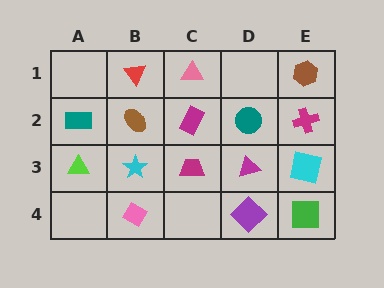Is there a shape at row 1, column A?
No, that cell is empty.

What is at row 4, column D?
A purple diamond.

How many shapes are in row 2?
5 shapes.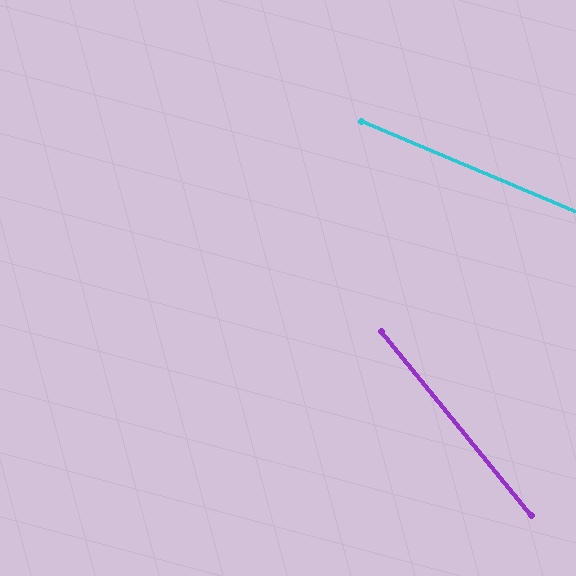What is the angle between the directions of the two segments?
Approximately 28 degrees.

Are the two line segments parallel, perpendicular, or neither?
Neither parallel nor perpendicular — they differ by about 28°.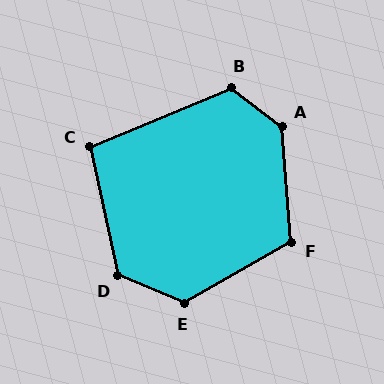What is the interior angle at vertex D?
Approximately 125 degrees (obtuse).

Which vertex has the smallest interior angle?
C, at approximately 101 degrees.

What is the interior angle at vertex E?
Approximately 128 degrees (obtuse).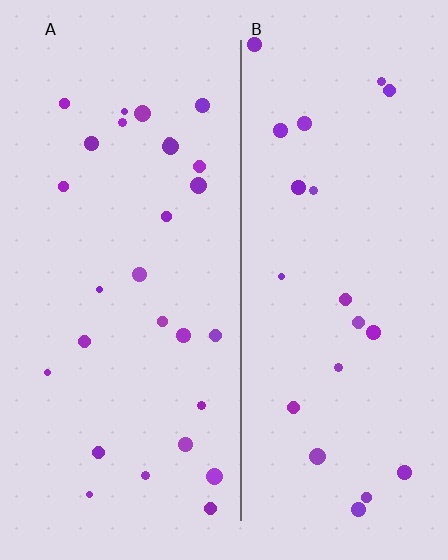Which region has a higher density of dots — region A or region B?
A (the left).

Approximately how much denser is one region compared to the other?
Approximately 1.3× — region A over region B.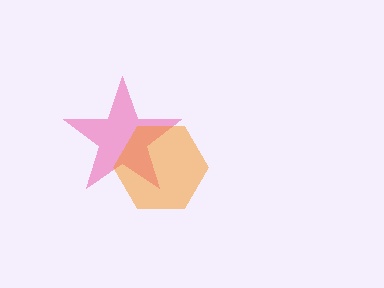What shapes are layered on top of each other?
The layered shapes are: a pink star, an orange hexagon.